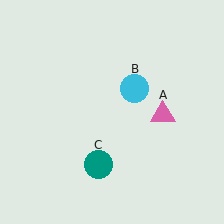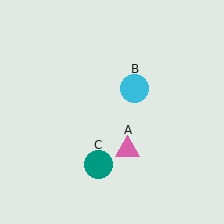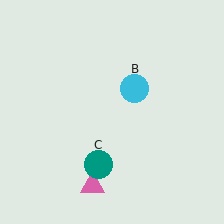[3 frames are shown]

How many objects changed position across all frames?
1 object changed position: pink triangle (object A).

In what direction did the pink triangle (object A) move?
The pink triangle (object A) moved down and to the left.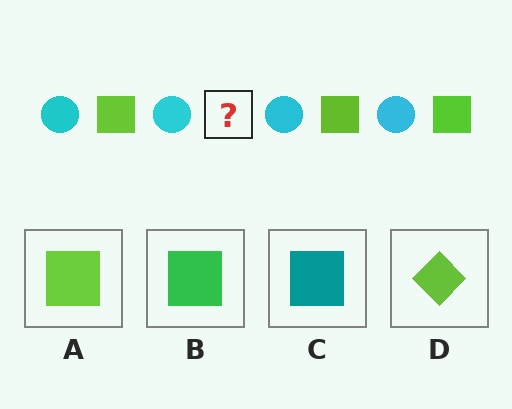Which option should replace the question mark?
Option A.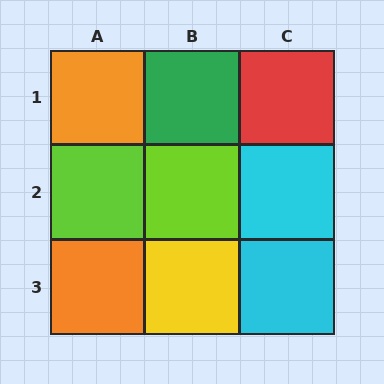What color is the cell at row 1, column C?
Red.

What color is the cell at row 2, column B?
Lime.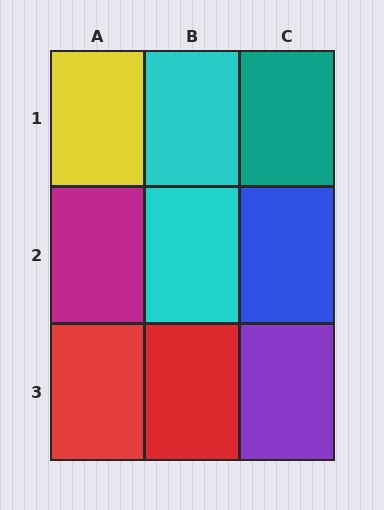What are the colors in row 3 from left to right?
Red, red, purple.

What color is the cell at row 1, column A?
Yellow.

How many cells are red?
2 cells are red.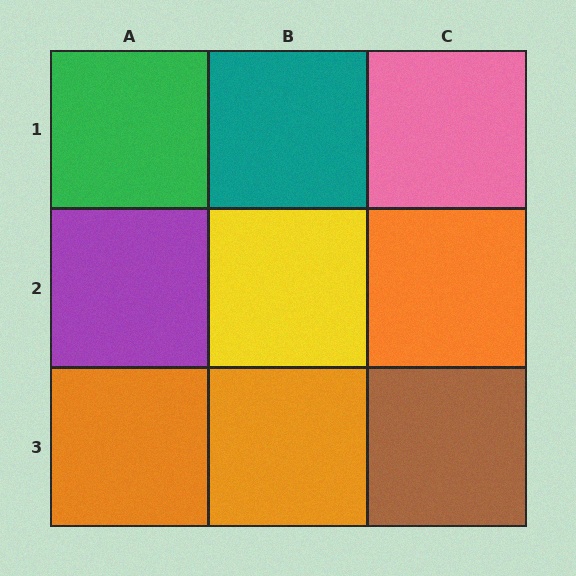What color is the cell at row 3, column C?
Brown.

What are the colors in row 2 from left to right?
Purple, yellow, orange.